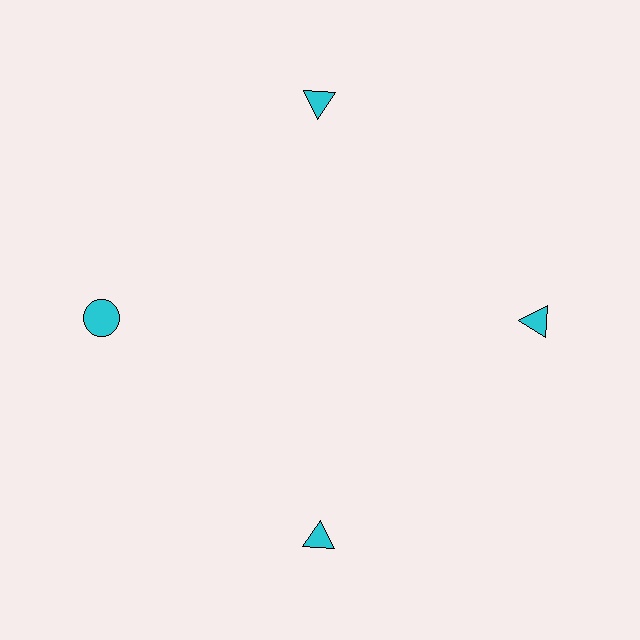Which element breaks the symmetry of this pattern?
The cyan circle at roughly the 9 o'clock position breaks the symmetry. All other shapes are cyan triangles.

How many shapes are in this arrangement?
There are 4 shapes arranged in a ring pattern.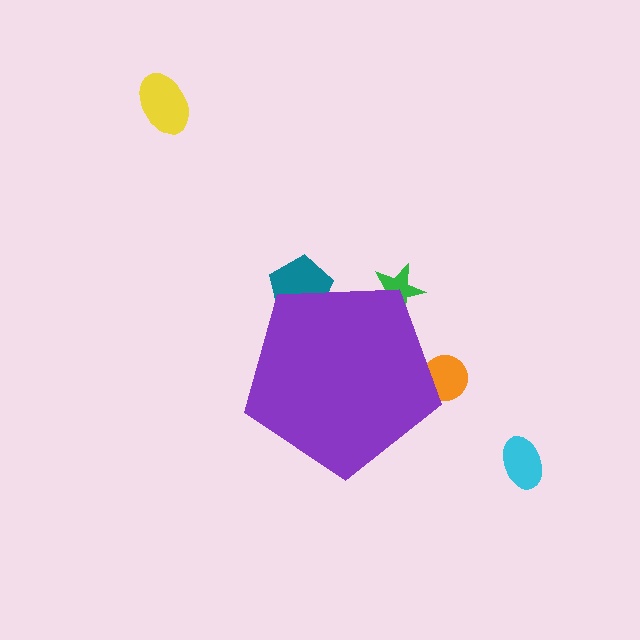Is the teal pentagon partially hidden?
Yes, the teal pentagon is partially hidden behind the purple pentagon.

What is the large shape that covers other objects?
A purple pentagon.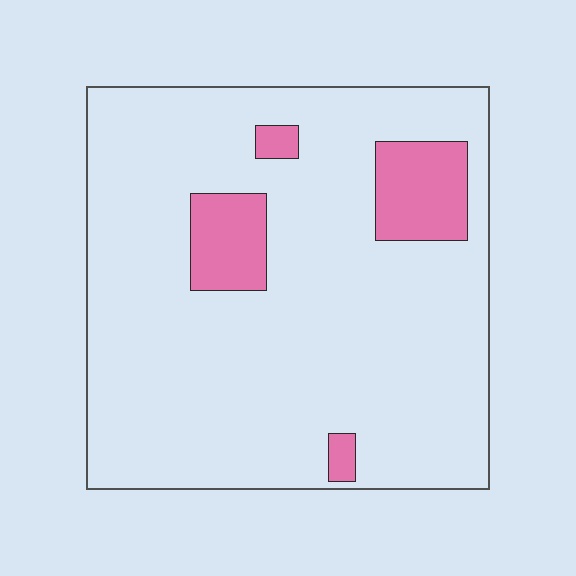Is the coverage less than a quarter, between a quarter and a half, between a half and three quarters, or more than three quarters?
Less than a quarter.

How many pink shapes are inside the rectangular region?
4.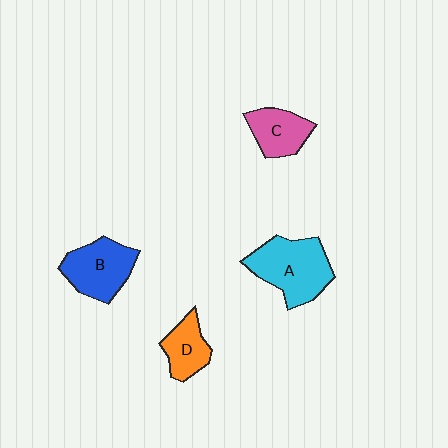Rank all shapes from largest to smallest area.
From largest to smallest: A (cyan), B (blue), C (pink), D (orange).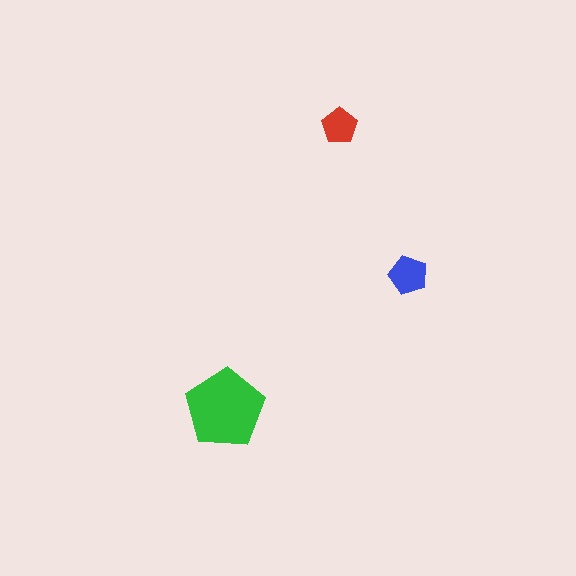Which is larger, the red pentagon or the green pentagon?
The green one.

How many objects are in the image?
There are 3 objects in the image.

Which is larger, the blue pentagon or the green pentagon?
The green one.